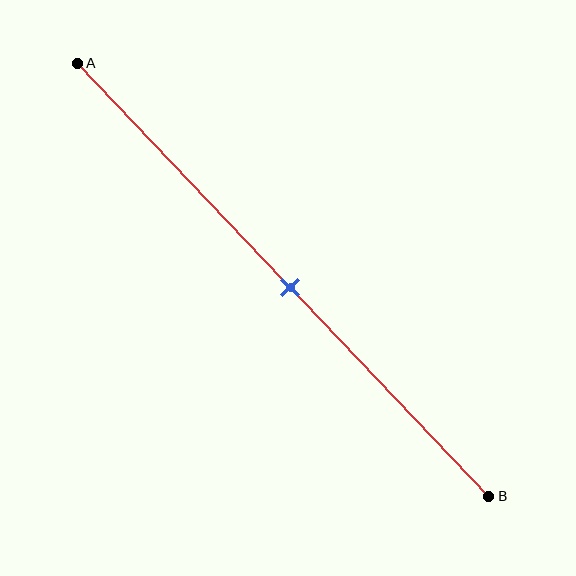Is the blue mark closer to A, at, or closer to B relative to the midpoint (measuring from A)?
The blue mark is approximately at the midpoint of segment AB.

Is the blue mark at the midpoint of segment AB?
Yes, the mark is approximately at the midpoint.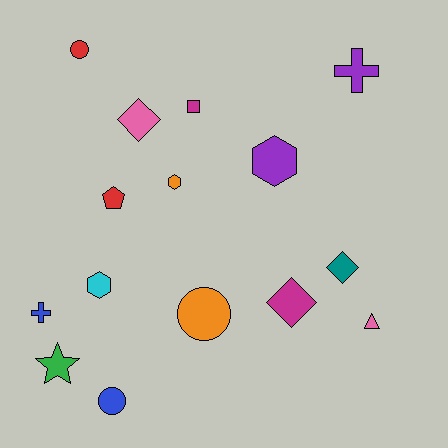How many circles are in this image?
There are 3 circles.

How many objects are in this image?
There are 15 objects.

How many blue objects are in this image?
There are 2 blue objects.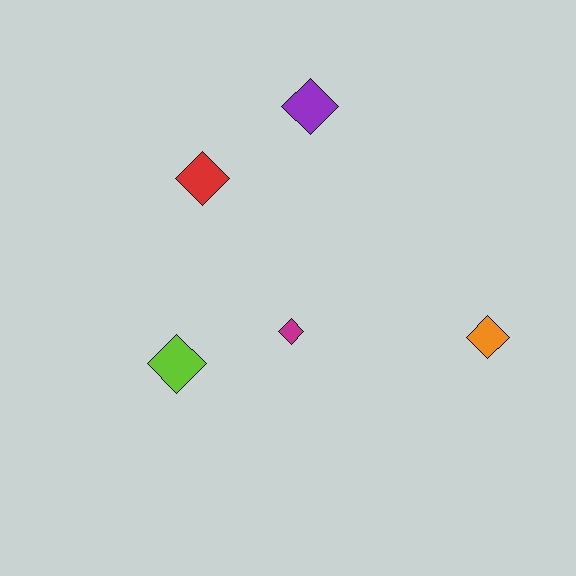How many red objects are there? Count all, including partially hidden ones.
There is 1 red object.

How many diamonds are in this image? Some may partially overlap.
There are 5 diamonds.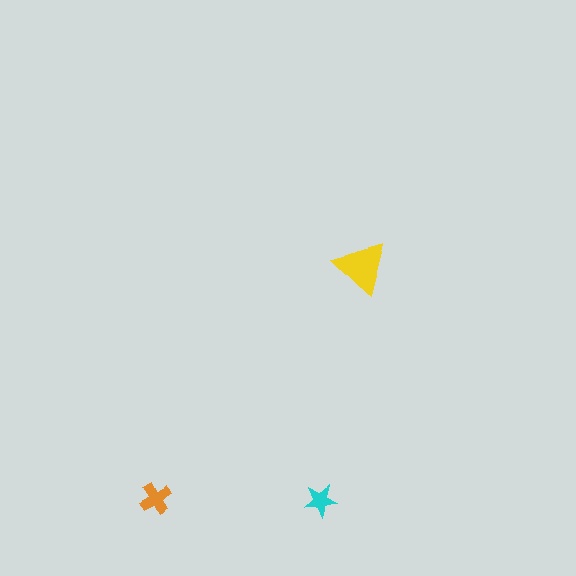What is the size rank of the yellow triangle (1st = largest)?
1st.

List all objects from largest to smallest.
The yellow triangle, the orange cross, the cyan star.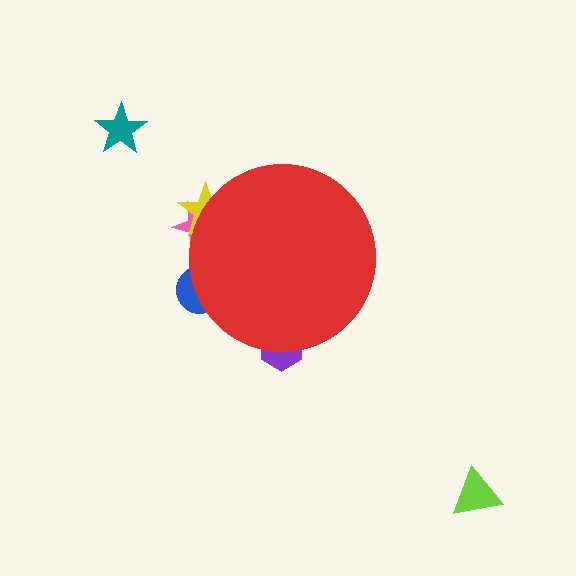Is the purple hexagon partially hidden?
Yes, the purple hexagon is partially hidden behind the red circle.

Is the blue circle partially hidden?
Yes, the blue circle is partially hidden behind the red circle.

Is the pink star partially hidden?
Yes, the pink star is partially hidden behind the red circle.